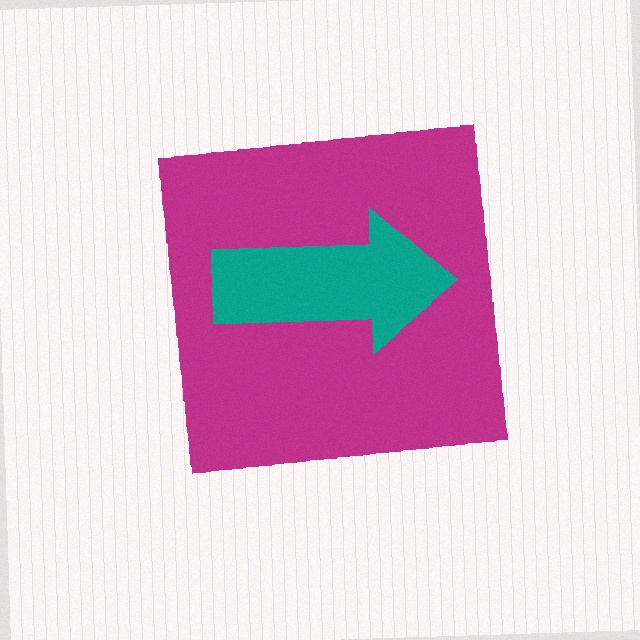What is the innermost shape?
The teal arrow.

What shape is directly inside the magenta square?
The teal arrow.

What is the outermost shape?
The magenta square.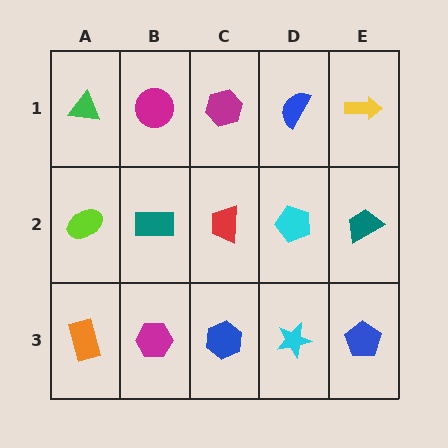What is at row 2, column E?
A teal trapezoid.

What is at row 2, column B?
A teal rectangle.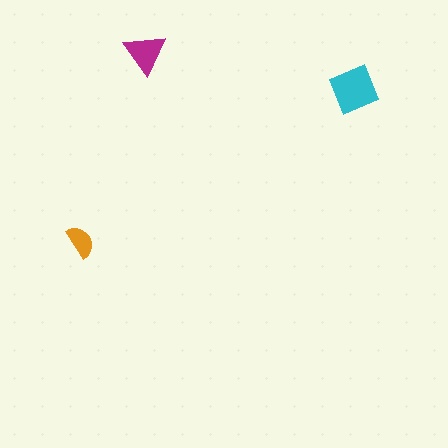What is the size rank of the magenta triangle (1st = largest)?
2nd.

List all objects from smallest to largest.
The orange semicircle, the magenta triangle, the cyan square.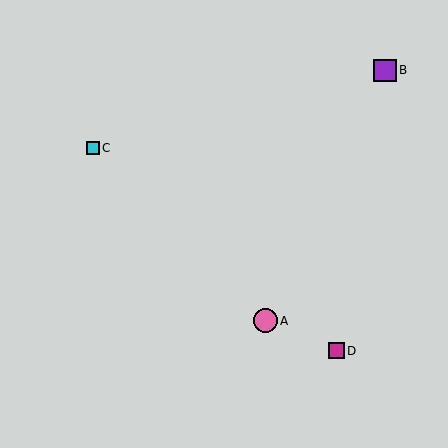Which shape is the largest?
The pink circle (labeled A) is the largest.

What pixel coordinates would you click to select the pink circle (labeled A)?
Click at (265, 321) to select the pink circle A.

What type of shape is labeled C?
Shape C is a cyan square.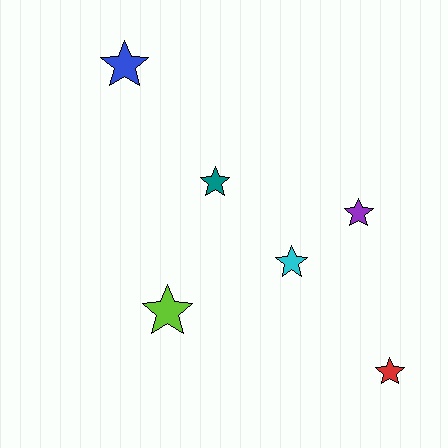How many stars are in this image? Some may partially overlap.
There are 6 stars.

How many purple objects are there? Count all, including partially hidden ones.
There is 1 purple object.